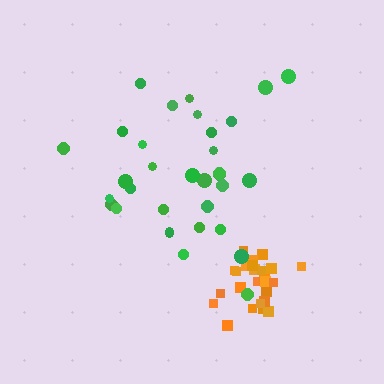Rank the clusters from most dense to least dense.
orange, green.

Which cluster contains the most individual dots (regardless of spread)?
Green (33).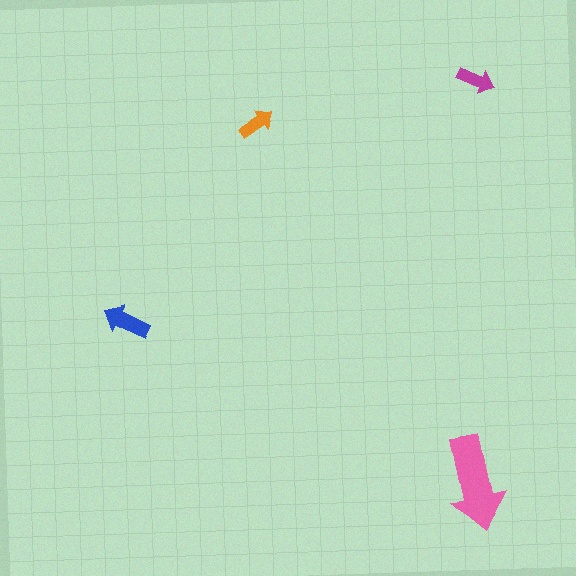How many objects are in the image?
There are 4 objects in the image.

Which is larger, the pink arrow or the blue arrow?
The pink one.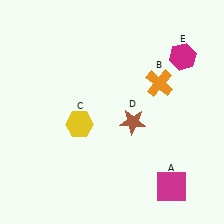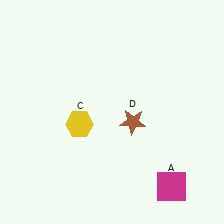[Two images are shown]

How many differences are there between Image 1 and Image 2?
There are 2 differences between the two images.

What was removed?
The magenta hexagon (E), the orange cross (B) were removed in Image 2.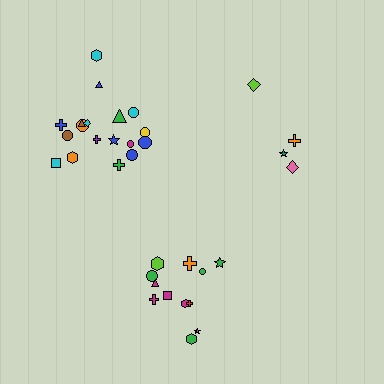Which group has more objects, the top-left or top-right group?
The top-left group.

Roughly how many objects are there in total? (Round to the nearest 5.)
Roughly 35 objects in total.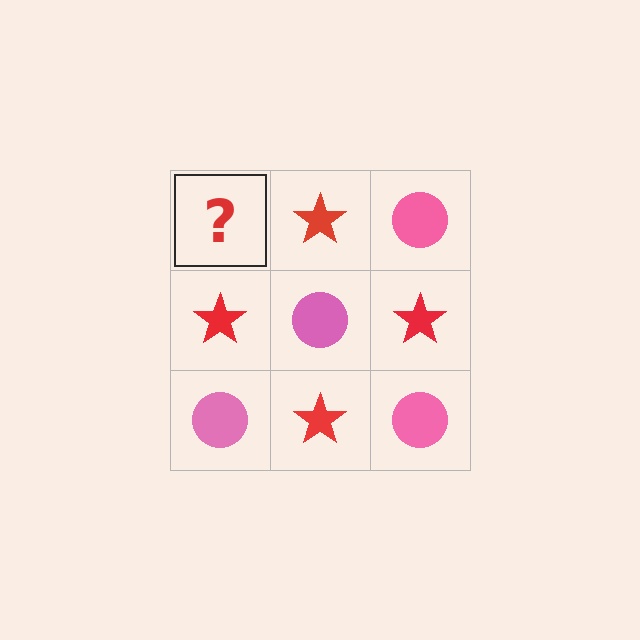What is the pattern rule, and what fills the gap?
The rule is that it alternates pink circle and red star in a checkerboard pattern. The gap should be filled with a pink circle.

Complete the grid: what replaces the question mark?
The question mark should be replaced with a pink circle.